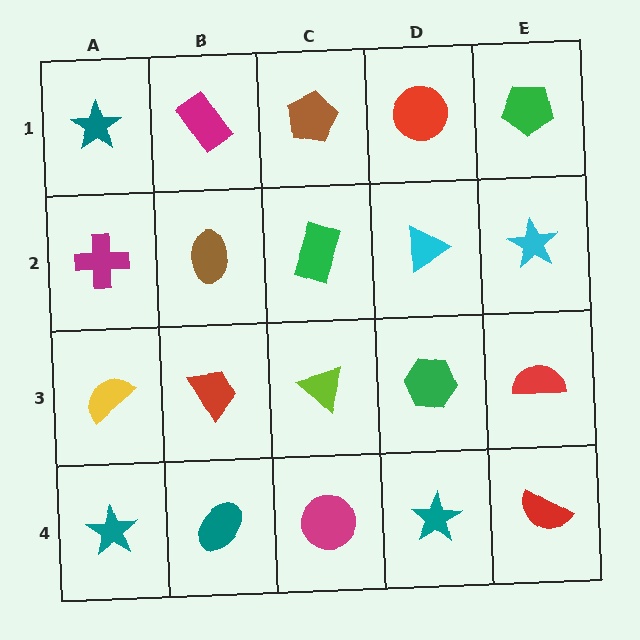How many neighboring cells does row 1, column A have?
2.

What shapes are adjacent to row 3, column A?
A magenta cross (row 2, column A), a teal star (row 4, column A), a red trapezoid (row 3, column B).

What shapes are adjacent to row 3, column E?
A cyan star (row 2, column E), a red semicircle (row 4, column E), a green hexagon (row 3, column D).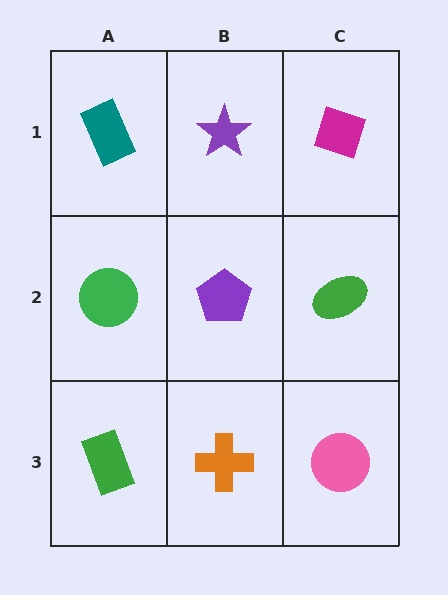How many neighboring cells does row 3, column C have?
2.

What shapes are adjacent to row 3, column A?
A green circle (row 2, column A), an orange cross (row 3, column B).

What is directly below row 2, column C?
A pink circle.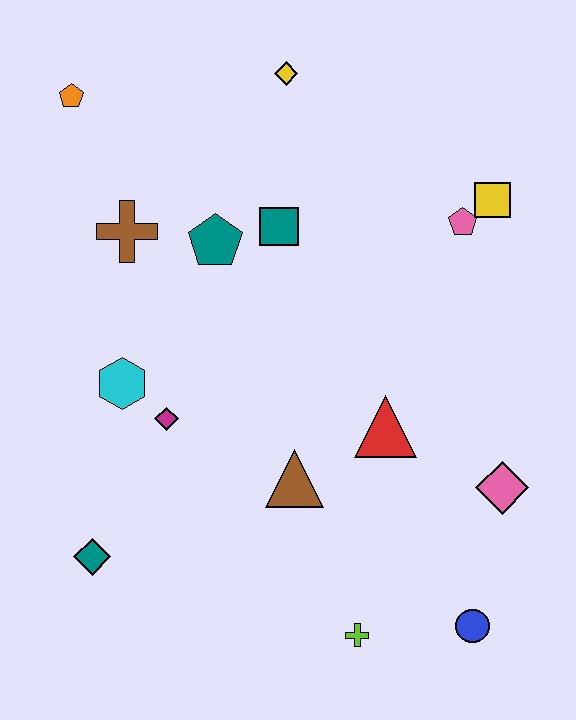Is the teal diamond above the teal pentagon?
No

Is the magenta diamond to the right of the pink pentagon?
No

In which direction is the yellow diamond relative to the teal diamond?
The yellow diamond is above the teal diamond.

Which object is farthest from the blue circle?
The orange pentagon is farthest from the blue circle.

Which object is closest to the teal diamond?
The magenta diamond is closest to the teal diamond.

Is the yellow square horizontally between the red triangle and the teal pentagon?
No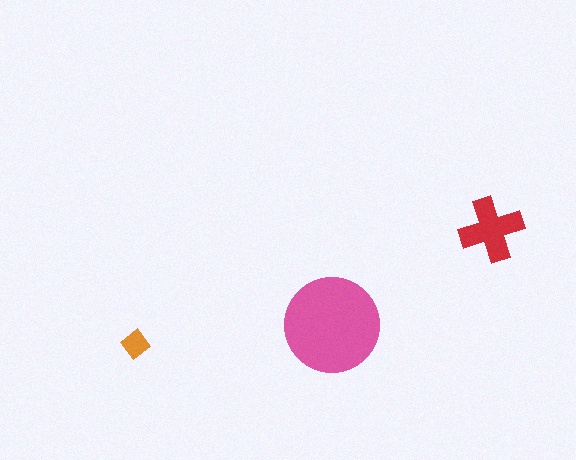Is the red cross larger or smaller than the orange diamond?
Larger.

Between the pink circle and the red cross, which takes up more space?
The pink circle.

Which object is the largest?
The pink circle.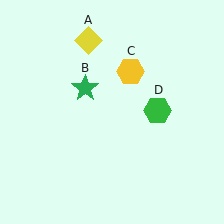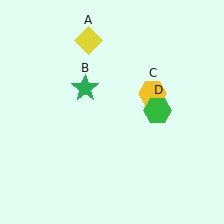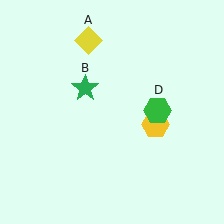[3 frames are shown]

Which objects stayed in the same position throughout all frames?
Yellow diamond (object A) and green star (object B) and green hexagon (object D) remained stationary.